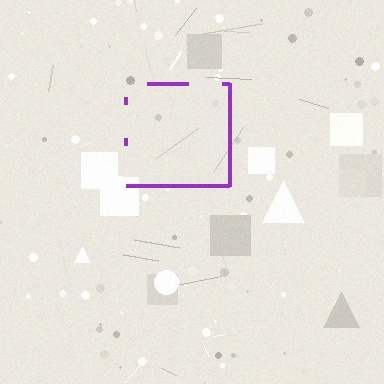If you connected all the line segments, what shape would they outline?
They would outline a square.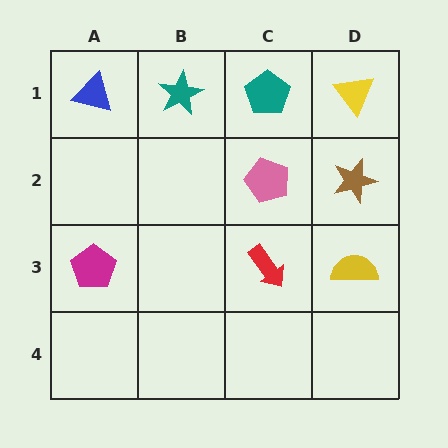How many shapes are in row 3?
3 shapes.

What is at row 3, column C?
A red arrow.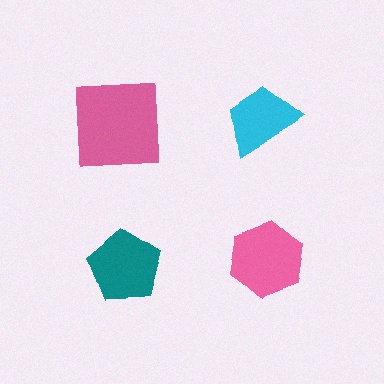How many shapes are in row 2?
2 shapes.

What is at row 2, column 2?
A pink hexagon.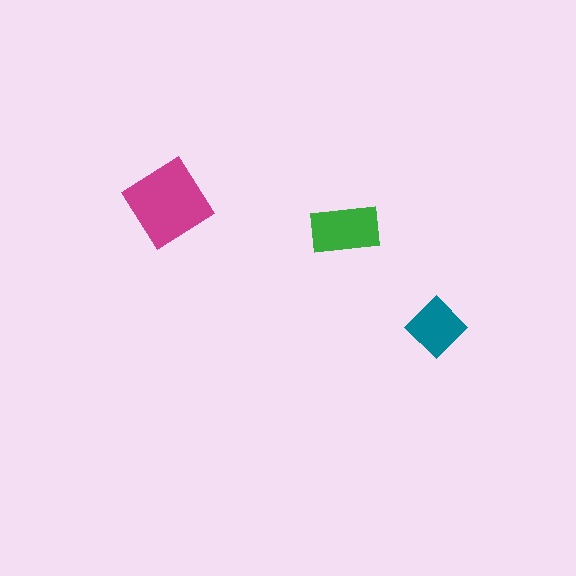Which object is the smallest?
The teal diamond.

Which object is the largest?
The magenta diamond.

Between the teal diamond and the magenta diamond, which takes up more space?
The magenta diamond.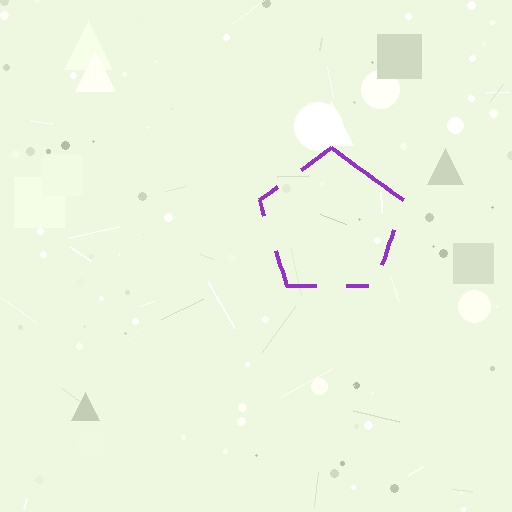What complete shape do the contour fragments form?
The contour fragments form a pentagon.